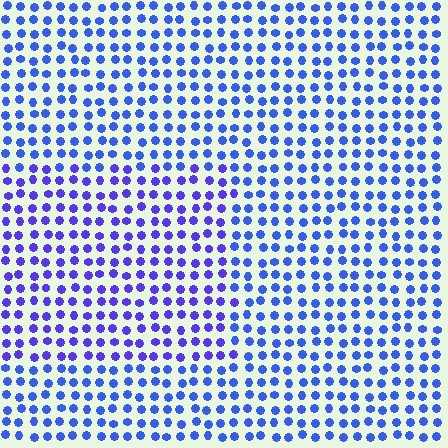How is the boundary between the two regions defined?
The boundary is defined purely by a slight shift in hue (about 26 degrees). Spacing, size, and orientation are identical on both sides.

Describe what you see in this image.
The image is filled with small blue elements in a uniform arrangement. A rectangle-shaped region is visible where the elements are tinted to a slightly different hue, forming a subtle color boundary.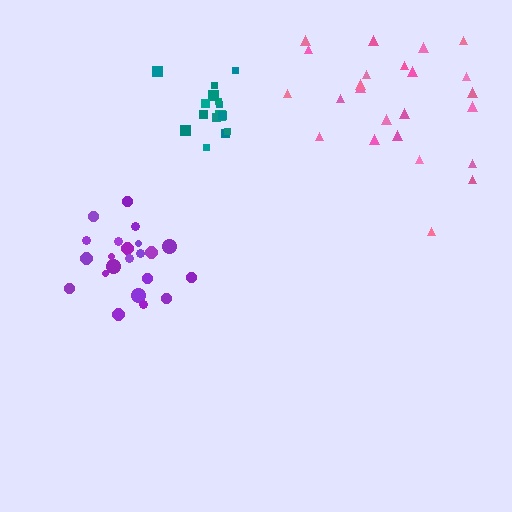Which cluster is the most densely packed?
Purple.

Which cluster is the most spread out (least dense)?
Pink.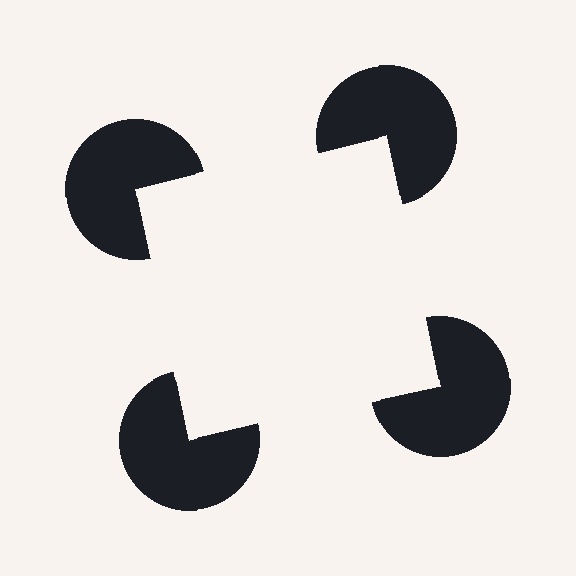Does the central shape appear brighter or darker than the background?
It typically appears slightly brighter than the background, even though no actual brightness change is drawn.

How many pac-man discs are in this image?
There are 4 — one at each vertex of the illusory square.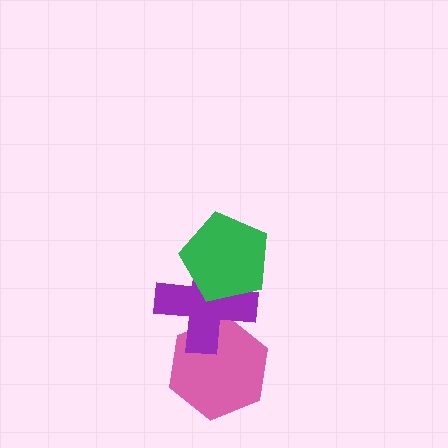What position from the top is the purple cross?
The purple cross is 2nd from the top.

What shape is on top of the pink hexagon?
The purple cross is on top of the pink hexagon.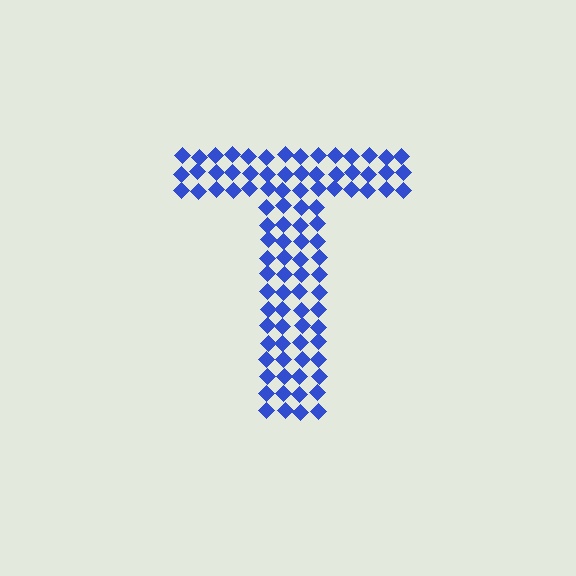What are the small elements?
The small elements are diamonds.